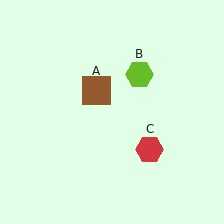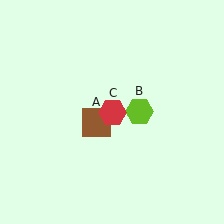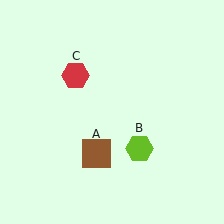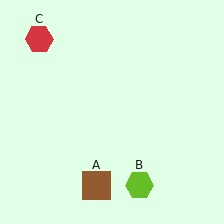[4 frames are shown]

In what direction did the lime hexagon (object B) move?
The lime hexagon (object B) moved down.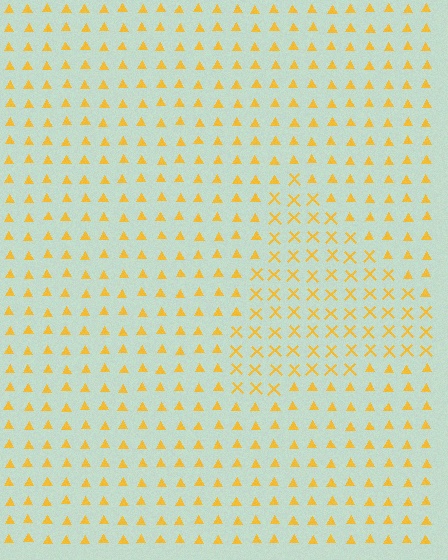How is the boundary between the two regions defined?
The boundary is defined by a change in element shape: X marks inside vs. triangles outside. All elements share the same color and spacing.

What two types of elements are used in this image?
The image uses X marks inside the triangle region and triangles outside it.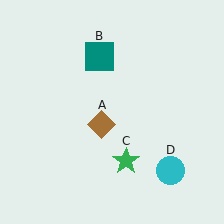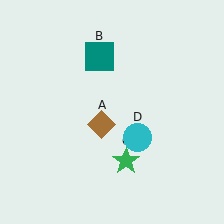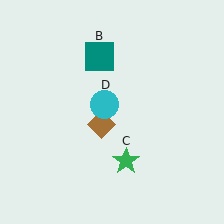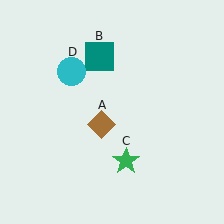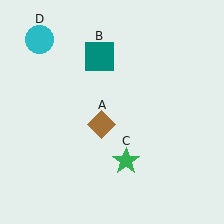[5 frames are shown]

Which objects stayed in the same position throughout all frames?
Brown diamond (object A) and teal square (object B) and green star (object C) remained stationary.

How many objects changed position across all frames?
1 object changed position: cyan circle (object D).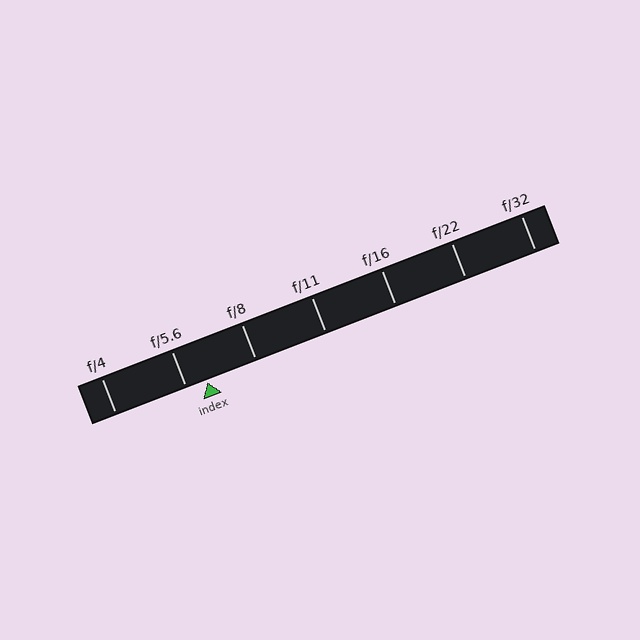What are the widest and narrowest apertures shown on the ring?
The widest aperture shown is f/4 and the narrowest is f/32.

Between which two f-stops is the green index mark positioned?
The index mark is between f/5.6 and f/8.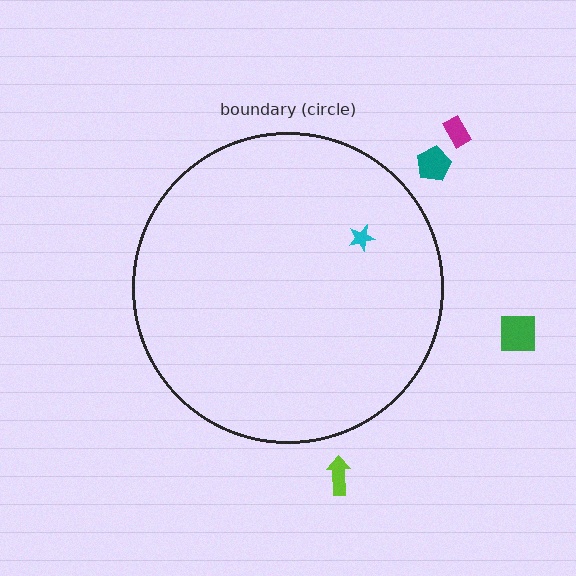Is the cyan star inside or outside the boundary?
Inside.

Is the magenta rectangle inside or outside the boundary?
Outside.